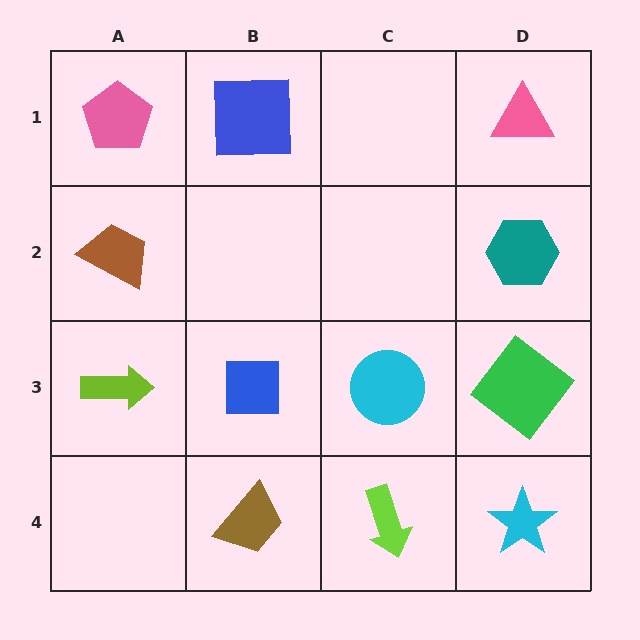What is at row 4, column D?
A cyan star.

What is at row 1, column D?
A pink triangle.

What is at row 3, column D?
A green diamond.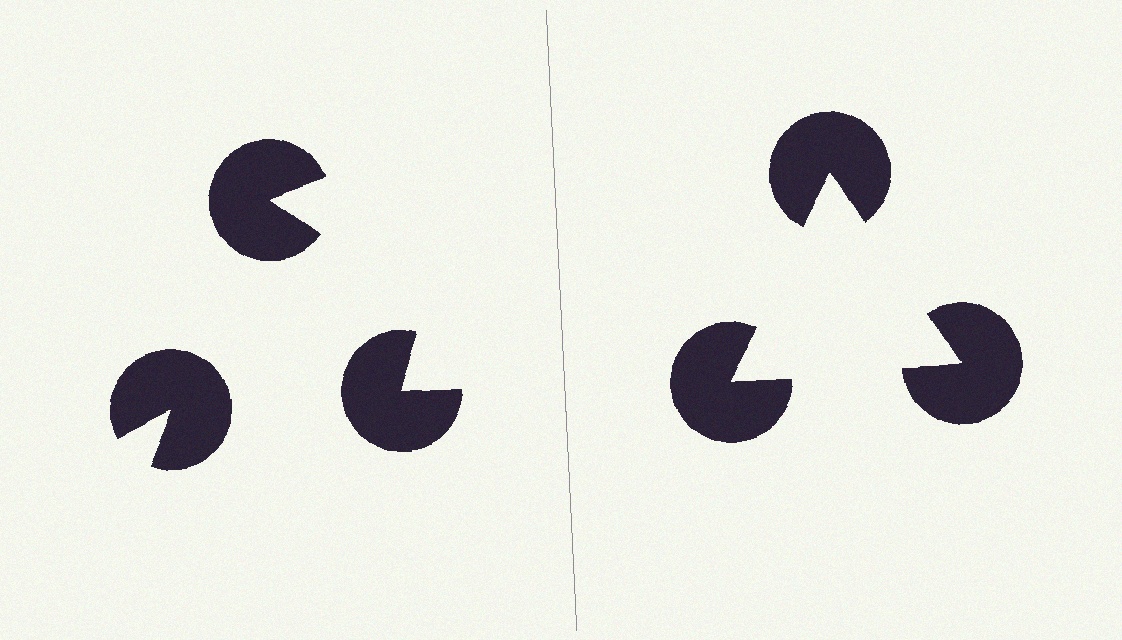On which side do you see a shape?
An illusory triangle appears on the right side. On the left side the wedge cuts are rotated, so no coherent shape forms.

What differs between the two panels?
The pac-man discs are positioned identically on both sides; only the wedge orientations differ. On the right they align to a triangle; on the left they are misaligned.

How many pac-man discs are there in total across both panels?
6 — 3 on each side.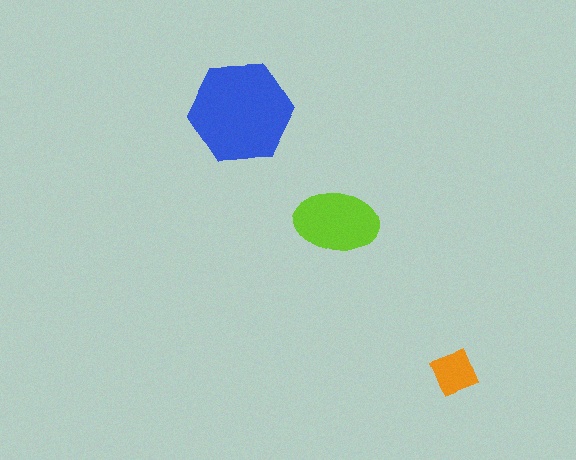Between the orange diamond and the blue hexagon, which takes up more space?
The blue hexagon.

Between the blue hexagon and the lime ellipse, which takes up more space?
The blue hexagon.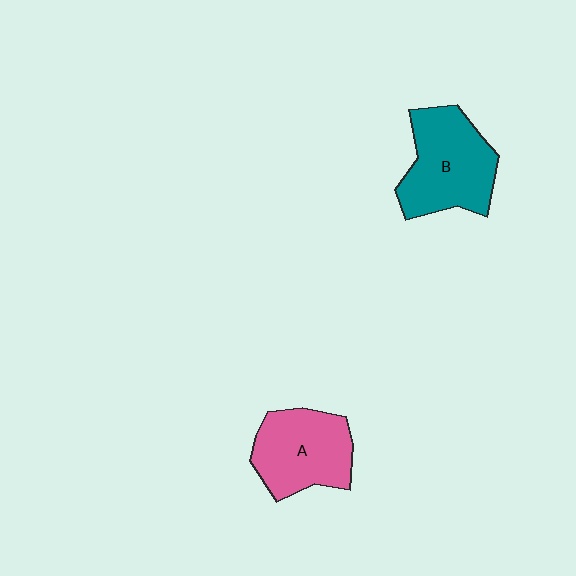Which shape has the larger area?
Shape B (teal).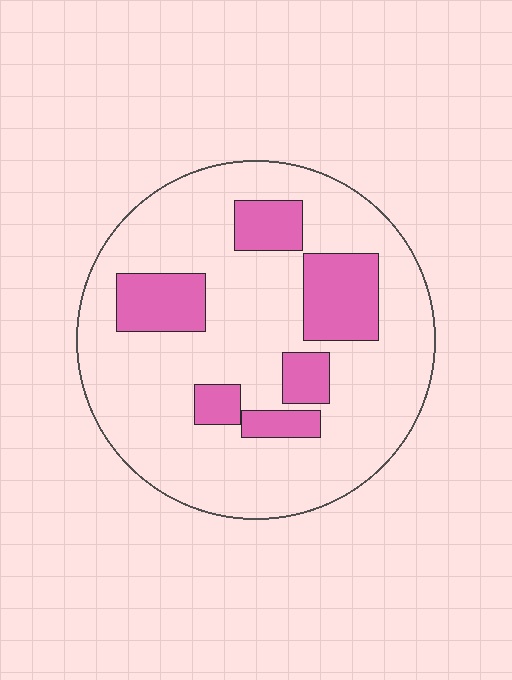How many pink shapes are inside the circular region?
6.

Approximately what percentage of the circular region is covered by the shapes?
Approximately 20%.